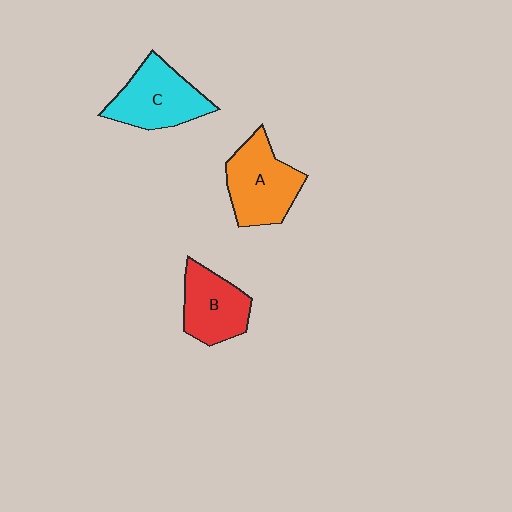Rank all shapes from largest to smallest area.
From largest to smallest: A (orange), C (cyan), B (red).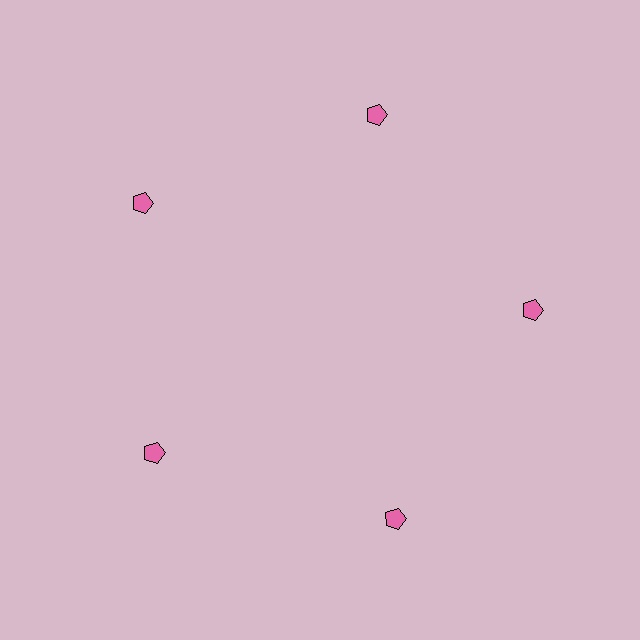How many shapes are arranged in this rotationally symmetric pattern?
There are 5 shapes, arranged in 5 groups of 1.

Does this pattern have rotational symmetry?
Yes, this pattern has 5-fold rotational symmetry. It looks the same after rotating 72 degrees around the center.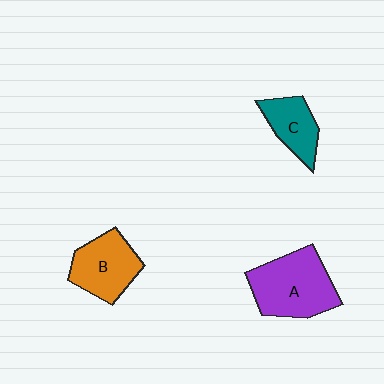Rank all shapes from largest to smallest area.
From largest to smallest: A (purple), B (orange), C (teal).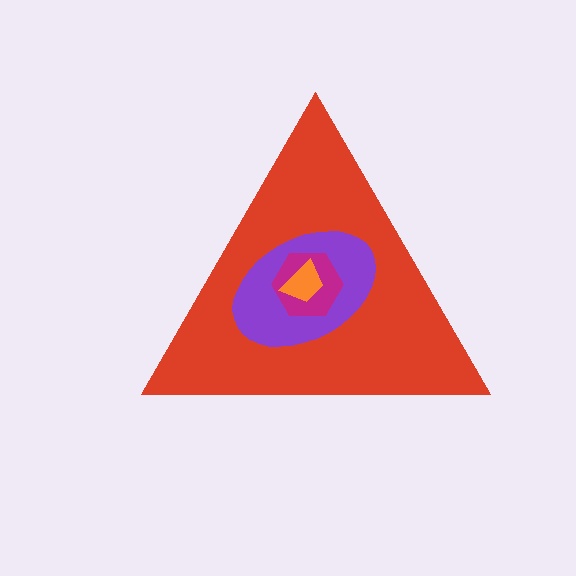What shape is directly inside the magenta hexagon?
The orange trapezoid.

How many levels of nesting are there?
4.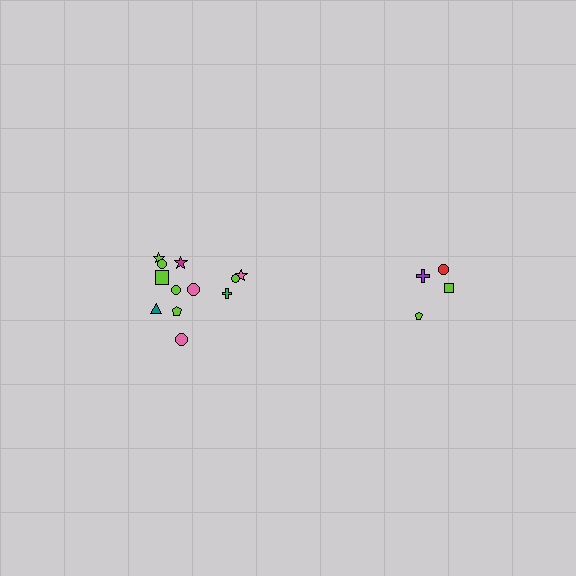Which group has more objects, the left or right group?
The left group.